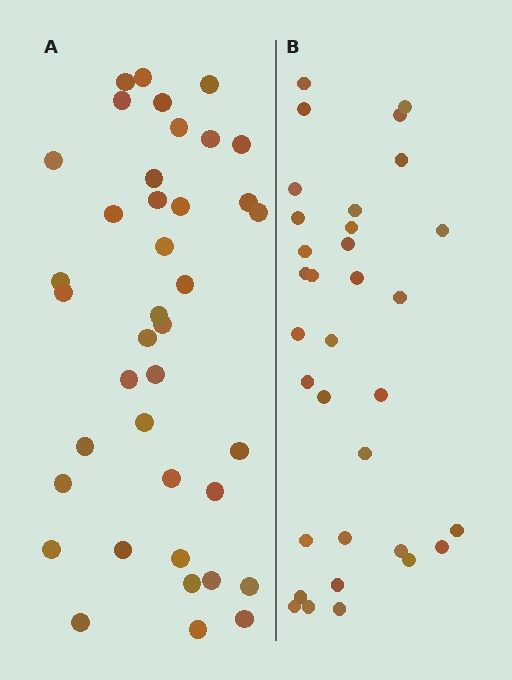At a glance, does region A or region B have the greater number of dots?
Region A (the left region) has more dots.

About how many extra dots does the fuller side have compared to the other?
Region A has about 6 more dots than region B.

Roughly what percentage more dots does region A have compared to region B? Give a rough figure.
About 20% more.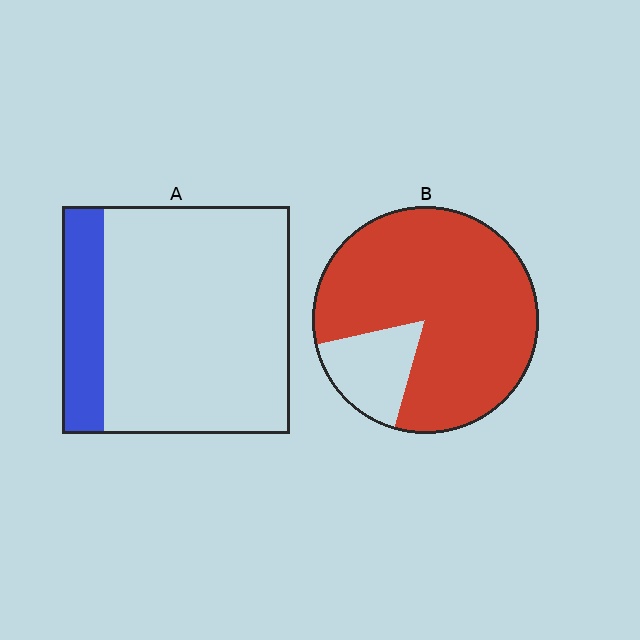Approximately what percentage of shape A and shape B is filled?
A is approximately 20% and B is approximately 85%.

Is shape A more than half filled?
No.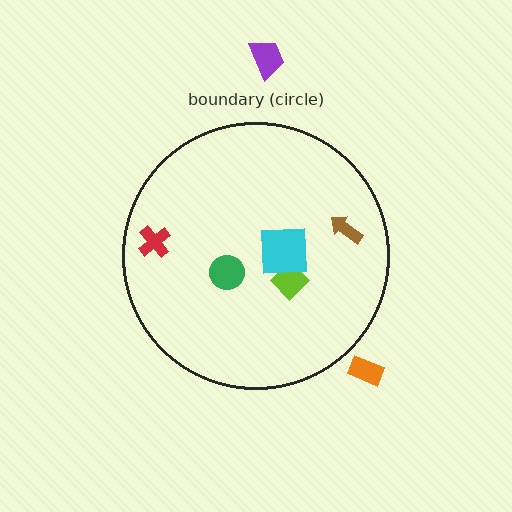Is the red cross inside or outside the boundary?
Inside.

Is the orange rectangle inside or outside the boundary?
Outside.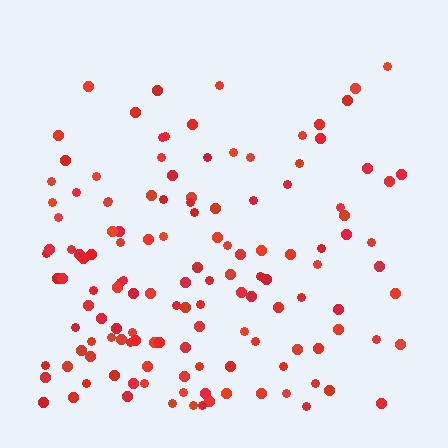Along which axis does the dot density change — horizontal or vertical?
Vertical.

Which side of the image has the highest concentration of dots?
The bottom.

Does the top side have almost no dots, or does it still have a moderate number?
Still a moderate number, just noticeably fewer than the bottom.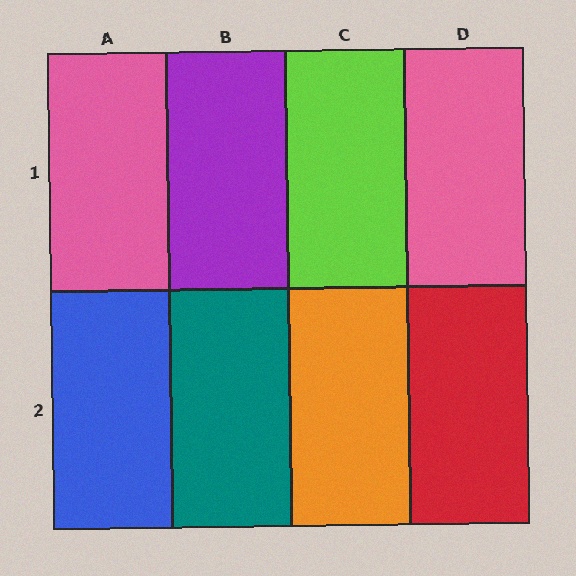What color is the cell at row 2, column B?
Teal.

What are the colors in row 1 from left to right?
Pink, purple, lime, pink.